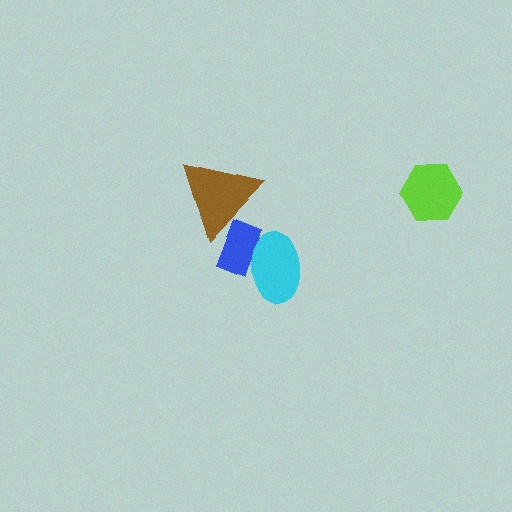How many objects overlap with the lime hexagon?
0 objects overlap with the lime hexagon.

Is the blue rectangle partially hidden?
Yes, it is partially covered by another shape.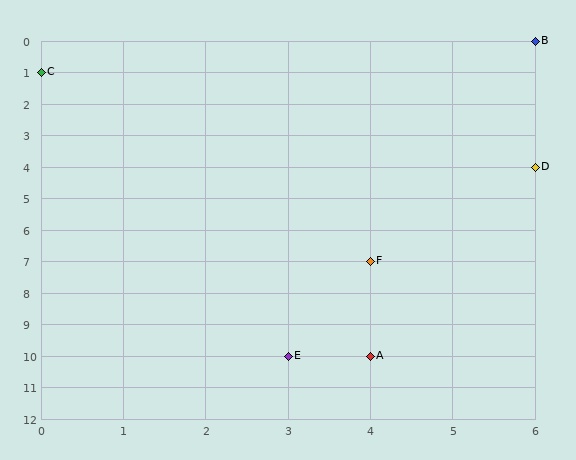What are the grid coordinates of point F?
Point F is at grid coordinates (4, 7).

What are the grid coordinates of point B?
Point B is at grid coordinates (6, 0).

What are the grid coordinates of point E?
Point E is at grid coordinates (3, 10).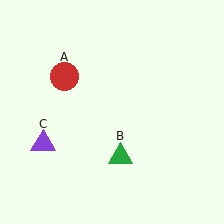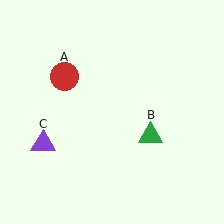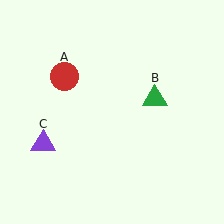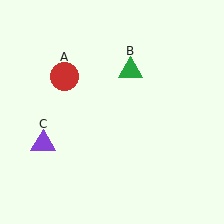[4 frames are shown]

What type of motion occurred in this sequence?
The green triangle (object B) rotated counterclockwise around the center of the scene.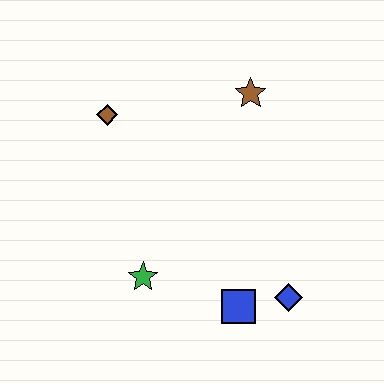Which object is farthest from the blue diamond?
The brown diamond is farthest from the blue diamond.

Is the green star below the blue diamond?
No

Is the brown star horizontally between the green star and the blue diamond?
Yes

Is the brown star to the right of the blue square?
Yes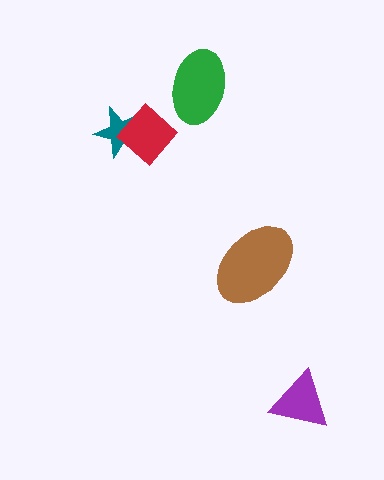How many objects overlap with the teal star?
1 object overlaps with the teal star.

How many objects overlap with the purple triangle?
0 objects overlap with the purple triangle.